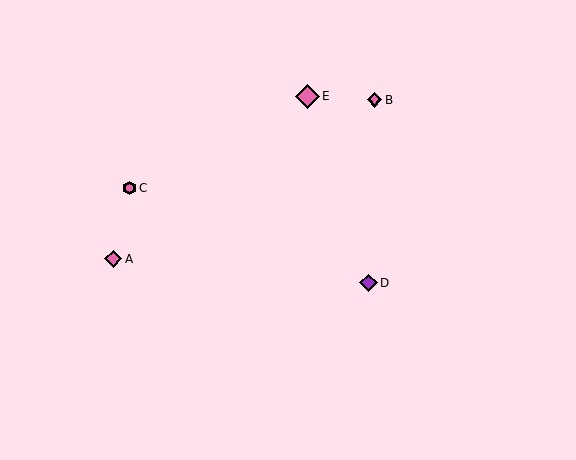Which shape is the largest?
The pink diamond (labeled E) is the largest.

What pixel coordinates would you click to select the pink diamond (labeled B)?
Click at (375, 100) to select the pink diamond B.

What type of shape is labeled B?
Shape B is a pink diamond.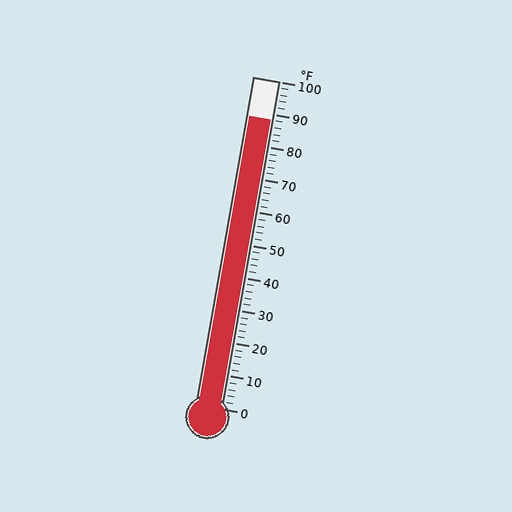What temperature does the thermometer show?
The thermometer shows approximately 88°F.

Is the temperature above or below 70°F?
The temperature is above 70°F.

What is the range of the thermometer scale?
The thermometer scale ranges from 0°F to 100°F.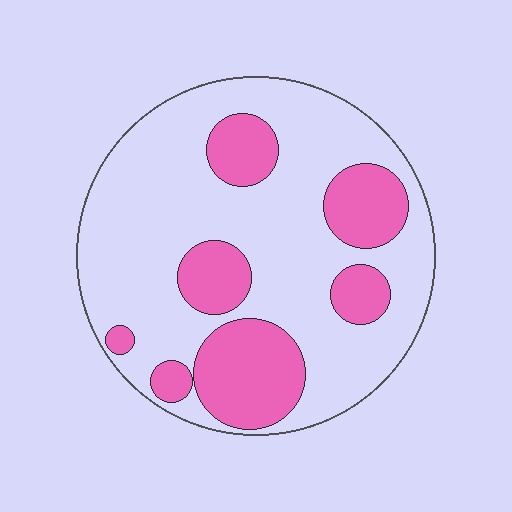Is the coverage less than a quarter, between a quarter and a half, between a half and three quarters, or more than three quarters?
Between a quarter and a half.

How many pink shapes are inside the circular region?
7.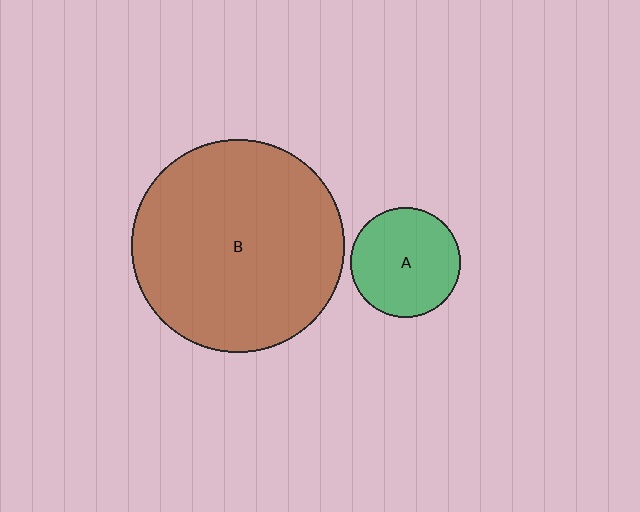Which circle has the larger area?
Circle B (brown).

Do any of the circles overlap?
No, none of the circles overlap.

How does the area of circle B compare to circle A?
Approximately 3.8 times.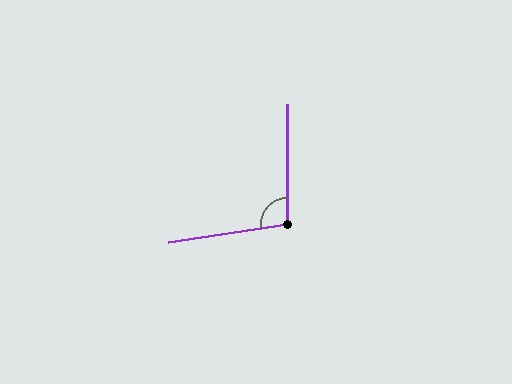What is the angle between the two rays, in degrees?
Approximately 99 degrees.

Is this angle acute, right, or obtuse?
It is obtuse.